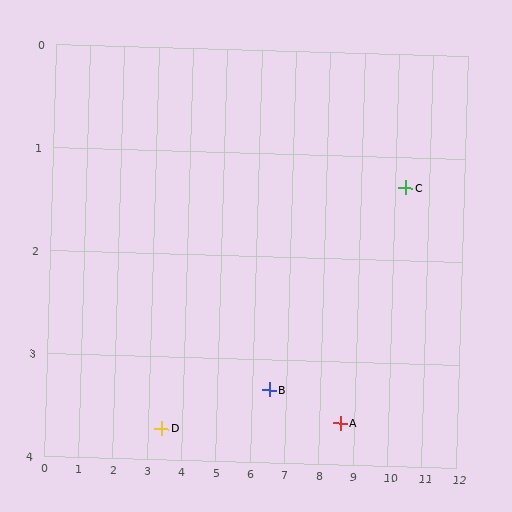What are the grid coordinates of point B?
Point B is at approximately (6.5, 3.3).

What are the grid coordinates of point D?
Point D is at approximately (3.4, 3.7).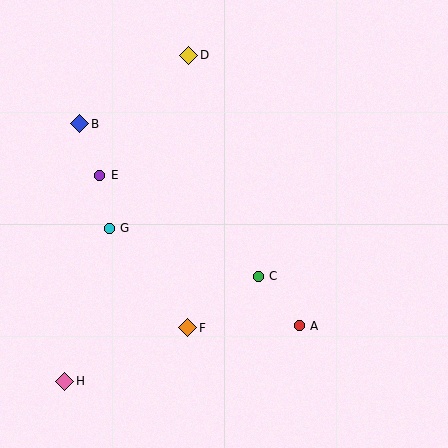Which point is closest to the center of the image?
Point C at (258, 276) is closest to the center.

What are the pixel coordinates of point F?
Point F is at (187, 328).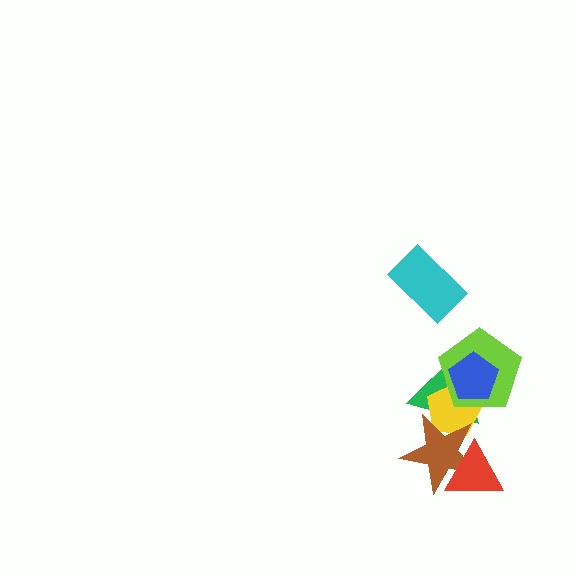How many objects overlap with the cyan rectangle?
0 objects overlap with the cyan rectangle.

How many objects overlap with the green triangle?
4 objects overlap with the green triangle.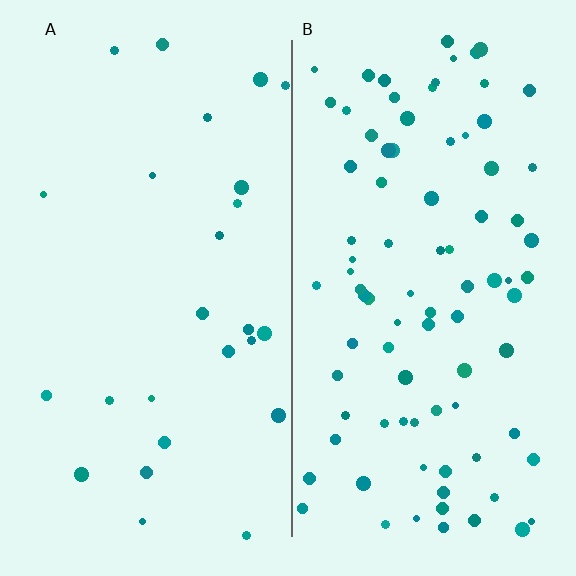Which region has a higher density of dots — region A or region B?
B (the right).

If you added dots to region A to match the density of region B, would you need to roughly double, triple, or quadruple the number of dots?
Approximately triple.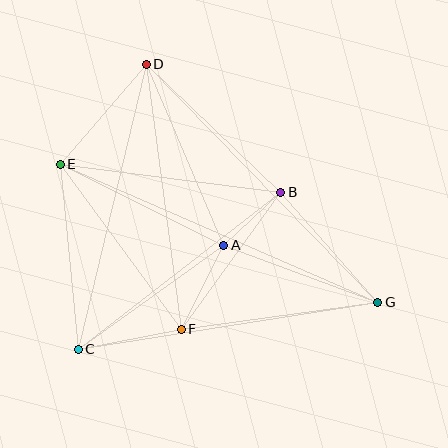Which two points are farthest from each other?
Points E and G are farthest from each other.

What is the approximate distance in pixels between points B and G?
The distance between B and G is approximately 147 pixels.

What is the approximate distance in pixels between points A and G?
The distance between A and G is approximately 164 pixels.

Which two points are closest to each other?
Points A and B are closest to each other.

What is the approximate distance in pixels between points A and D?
The distance between A and D is approximately 197 pixels.